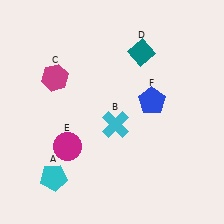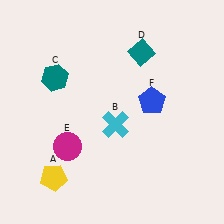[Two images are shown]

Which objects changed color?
A changed from cyan to yellow. C changed from magenta to teal.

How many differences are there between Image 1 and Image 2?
There are 2 differences between the two images.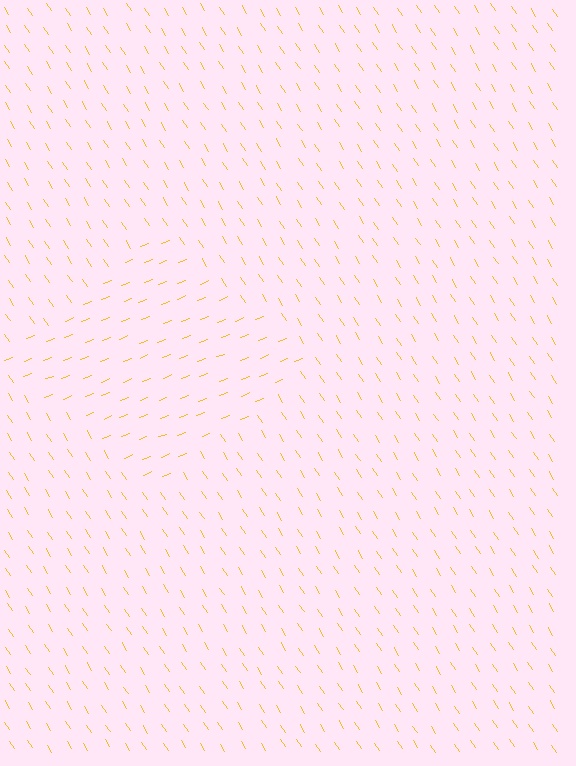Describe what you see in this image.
The image is filled with small yellow line segments. A diamond region in the image has lines oriented differently from the surrounding lines, creating a visible texture boundary.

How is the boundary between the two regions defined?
The boundary is defined purely by a change in line orientation (approximately 79 degrees difference). All lines are the same color and thickness.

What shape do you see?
I see a diamond.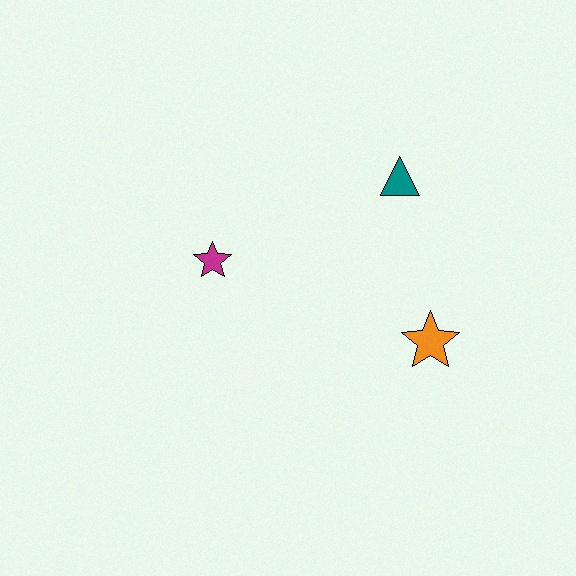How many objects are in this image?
There are 3 objects.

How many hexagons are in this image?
There are no hexagons.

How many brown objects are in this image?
There are no brown objects.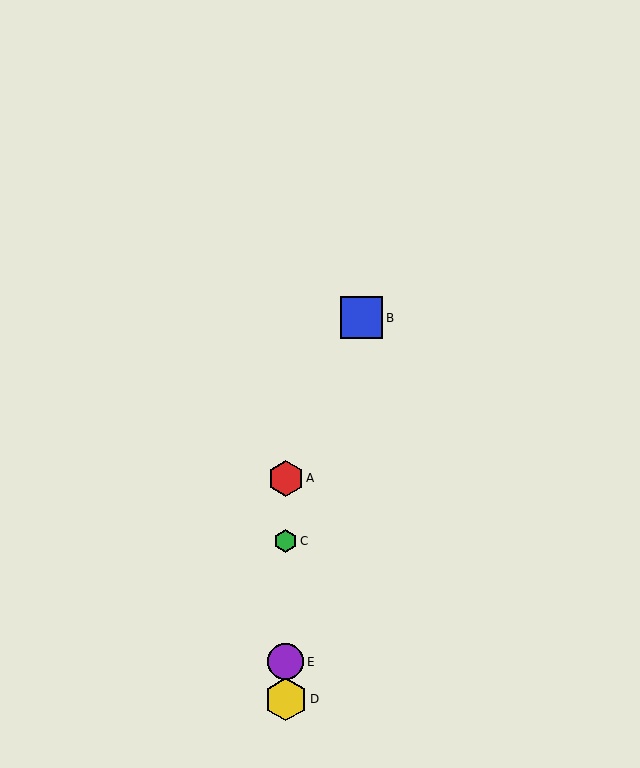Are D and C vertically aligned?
Yes, both are at x≈286.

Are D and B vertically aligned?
No, D is at x≈286 and B is at x≈362.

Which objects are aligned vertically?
Objects A, C, D, E are aligned vertically.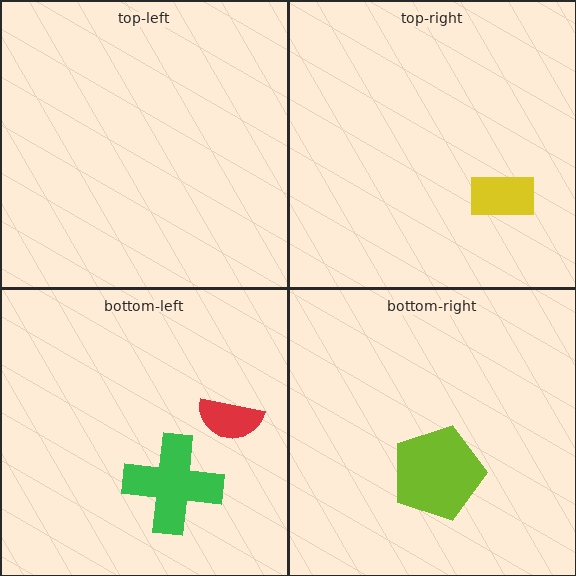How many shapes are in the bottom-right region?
1.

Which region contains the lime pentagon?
The bottom-right region.